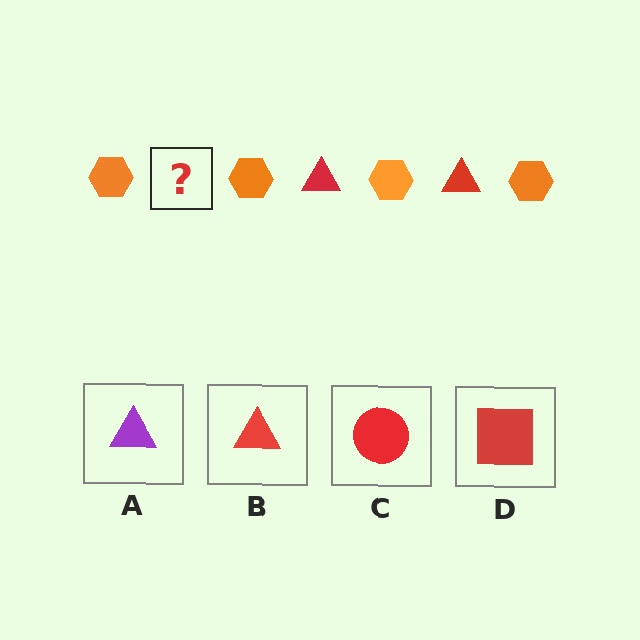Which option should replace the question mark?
Option B.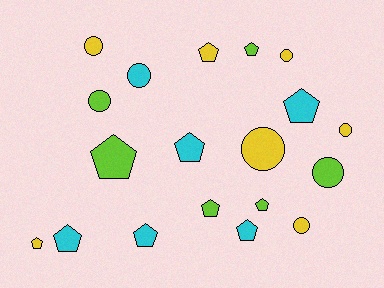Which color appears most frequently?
Yellow, with 7 objects.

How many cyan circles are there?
There is 1 cyan circle.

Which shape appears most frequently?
Pentagon, with 11 objects.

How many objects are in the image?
There are 19 objects.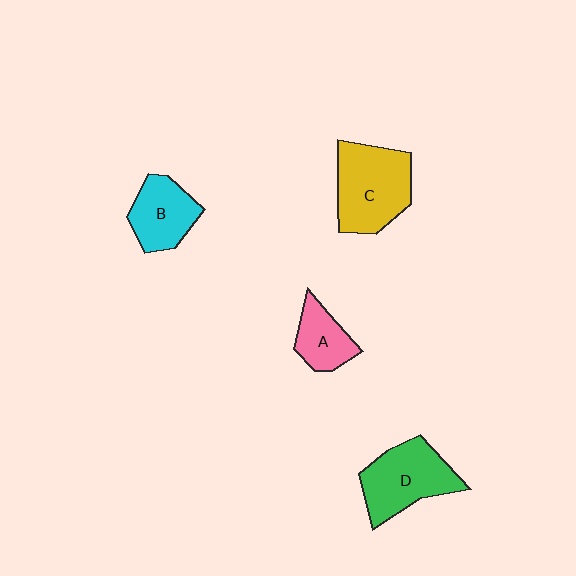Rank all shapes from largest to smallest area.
From largest to smallest: C (yellow), D (green), B (cyan), A (pink).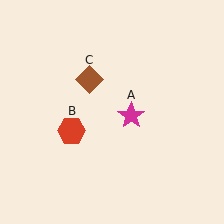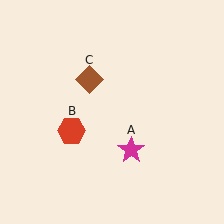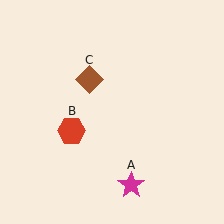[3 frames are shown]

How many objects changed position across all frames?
1 object changed position: magenta star (object A).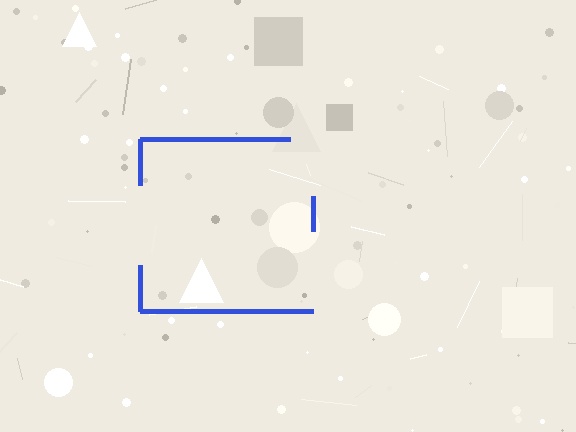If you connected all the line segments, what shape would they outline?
They would outline a square.